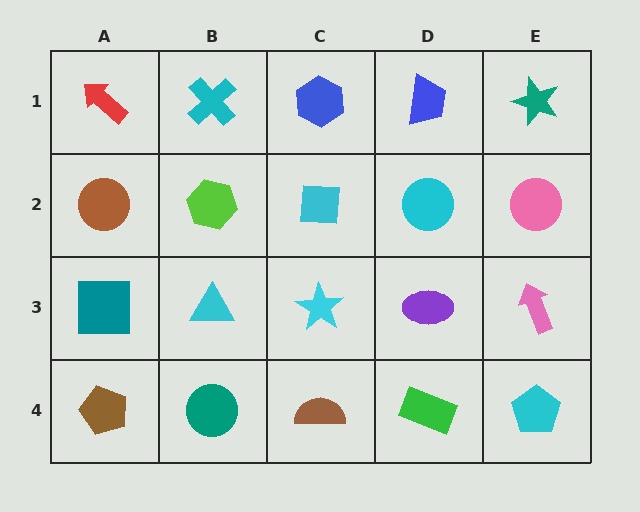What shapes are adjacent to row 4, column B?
A cyan triangle (row 3, column B), a brown pentagon (row 4, column A), a brown semicircle (row 4, column C).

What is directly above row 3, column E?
A pink circle.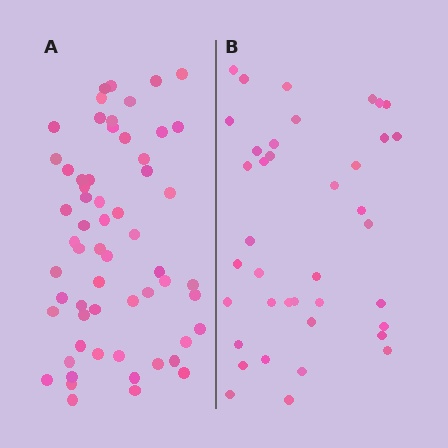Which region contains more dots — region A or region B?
Region A (the left region) has more dots.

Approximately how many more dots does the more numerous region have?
Region A has approximately 20 more dots than region B.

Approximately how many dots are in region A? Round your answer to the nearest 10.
About 60 dots.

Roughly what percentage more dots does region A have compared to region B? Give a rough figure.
About 55% more.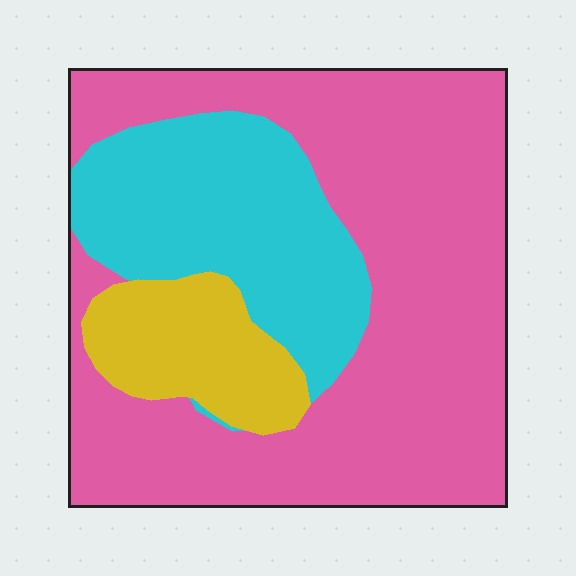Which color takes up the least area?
Yellow, at roughly 15%.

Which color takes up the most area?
Pink, at roughly 60%.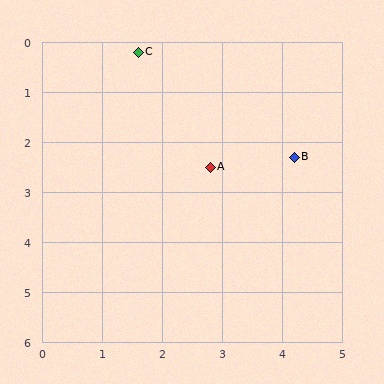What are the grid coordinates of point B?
Point B is at approximately (4.2, 2.3).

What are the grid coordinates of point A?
Point A is at approximately (2.8, 2.5).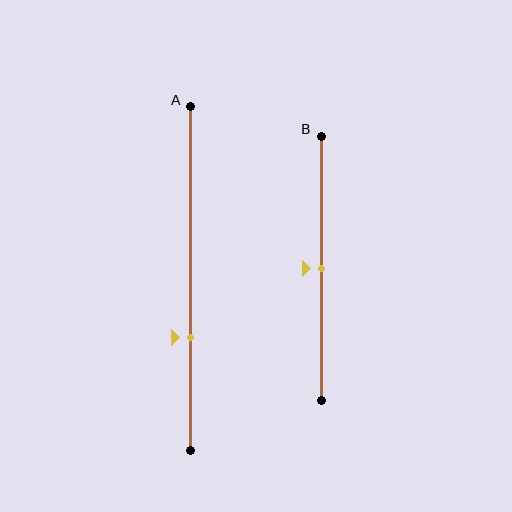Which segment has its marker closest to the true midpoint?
Segment B has its marker closest to the true midpoint.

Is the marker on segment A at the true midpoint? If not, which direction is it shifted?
No, the marker on segment A is shifted downward by about 17% of the segment length.